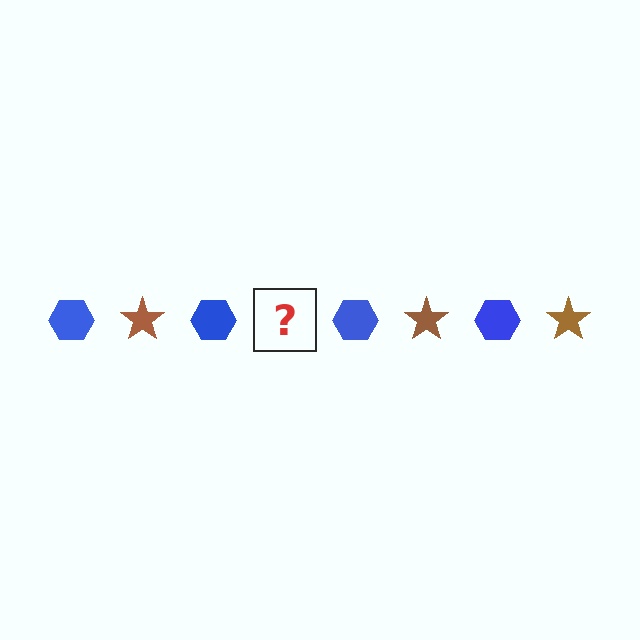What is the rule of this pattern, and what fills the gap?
The rule is that the pattern alternates between blue hexagon and brown star. The gap should be filled with a brown star.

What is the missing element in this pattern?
The missing element is a brown star.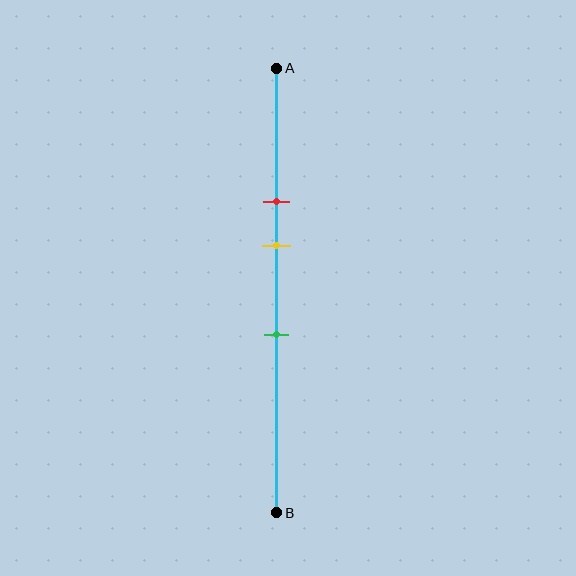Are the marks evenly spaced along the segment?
Yes, the marks are approximately evenly spaced.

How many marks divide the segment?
There are 3 marks dividing the segment.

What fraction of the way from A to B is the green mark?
The green mark is approximately 60% (0.6) of the way from A to B.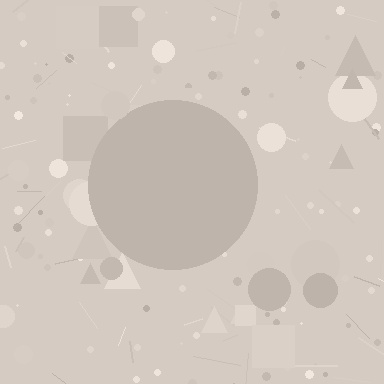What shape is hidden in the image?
A circle is hidden in the image.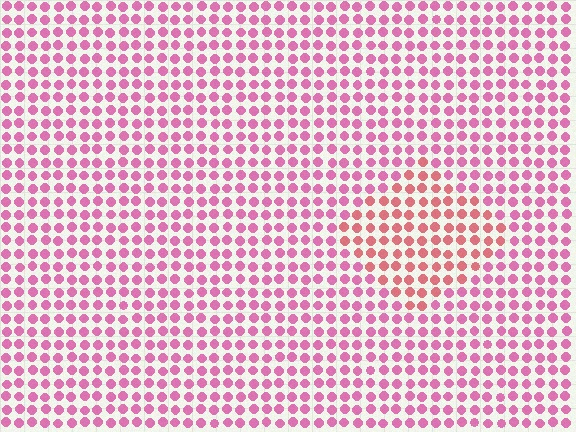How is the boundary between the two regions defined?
The boundary is defined purely by a slight shift in hue (about 29 degrees). Spacing, size, and orientation are identical on both sides.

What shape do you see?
I see a diamond.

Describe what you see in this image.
The image is filled with small pink elements in a uniform arrangement. A diamond-shaped region is visible where the elements are tinted to a slightly different hue, forming a subtle color boundary.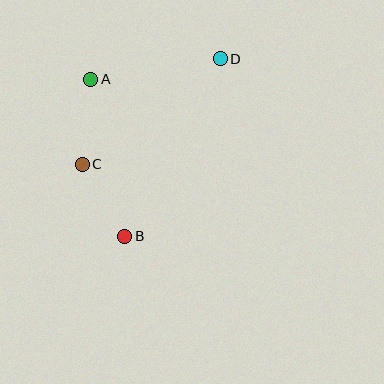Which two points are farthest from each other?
Points B and D are farthest from each other.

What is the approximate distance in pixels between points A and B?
The distance between A and B is approximately 161 pixels.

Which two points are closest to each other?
Points B and C are closest to each other.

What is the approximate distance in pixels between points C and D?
The distance between C and D is approximately 174 pixels.